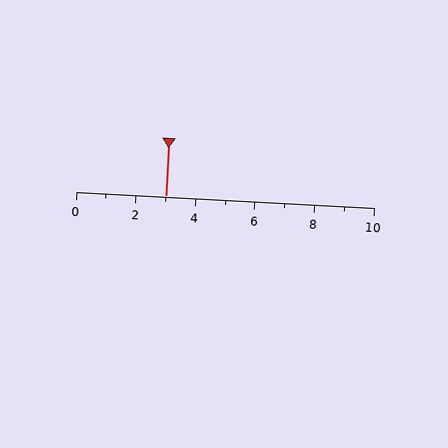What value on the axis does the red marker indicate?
The marker indicates approximately 3.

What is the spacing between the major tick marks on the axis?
The major ticks are spaced 2 apart.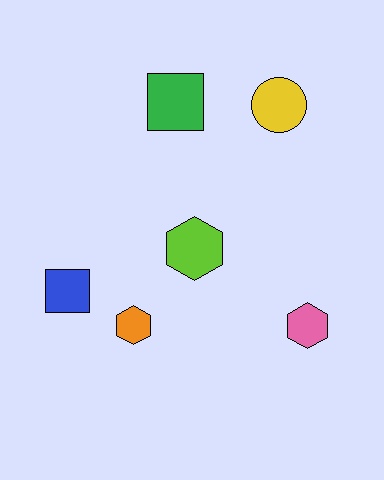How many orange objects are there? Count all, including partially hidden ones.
There is 1 orange object.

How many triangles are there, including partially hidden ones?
There are no triangles.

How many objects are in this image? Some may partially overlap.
There are 6 objects.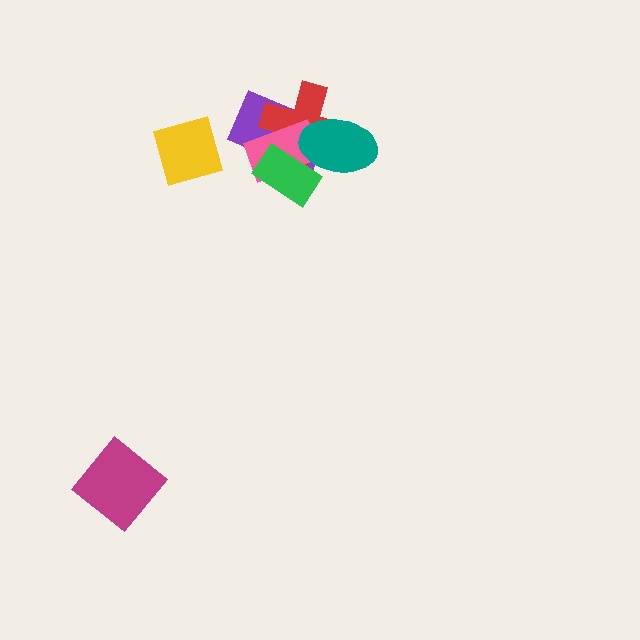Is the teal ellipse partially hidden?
Yes, it is partially covered by another shape.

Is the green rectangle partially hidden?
No, no other shape covers it.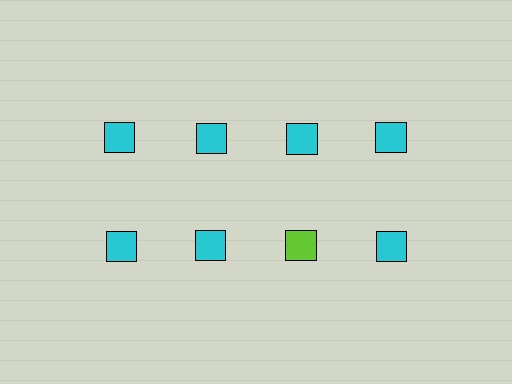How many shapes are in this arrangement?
There are 8 shapes arranged in a grid pattern.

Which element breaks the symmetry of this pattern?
The lime square in the second row, center column breaks the symmetry. All other shapes are cyan squares.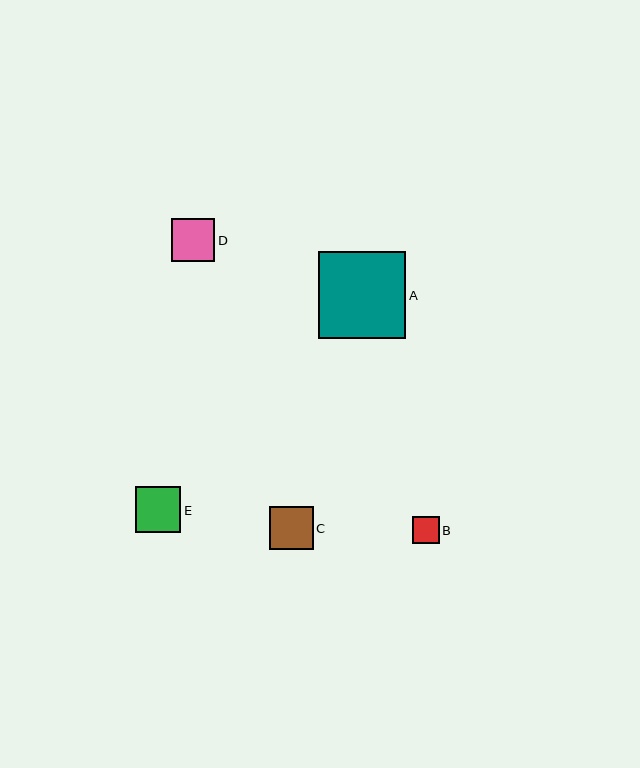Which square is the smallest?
Square B is the smallest with a size of approximately 27 pixels.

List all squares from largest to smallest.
From largest to smallest: A, E, C, D, B.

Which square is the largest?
Square A is the largest with a size of approximately 87 pixels.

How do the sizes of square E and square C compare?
Square E and square C are approximately the same size.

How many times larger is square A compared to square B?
Square A is approximately 3.2 times the size of square B.